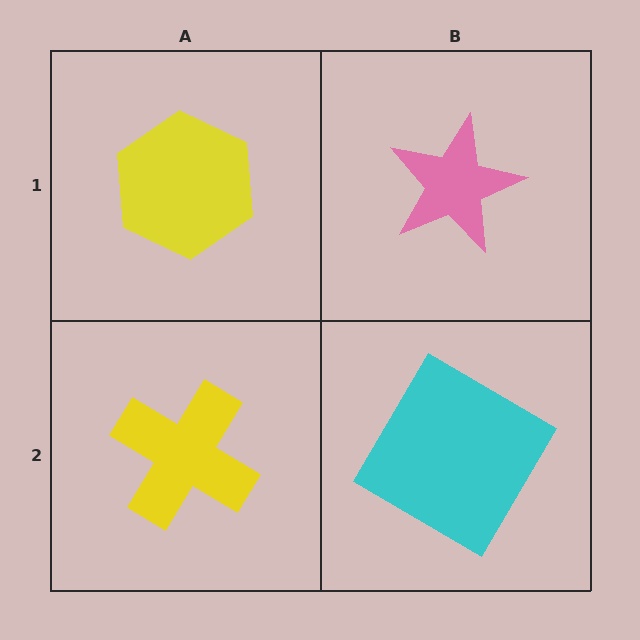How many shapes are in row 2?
2 shapes.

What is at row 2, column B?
A cyan diamond.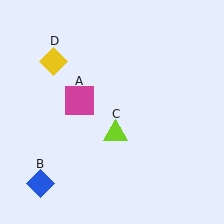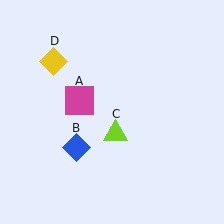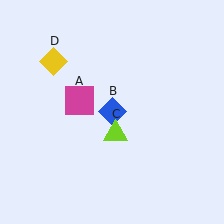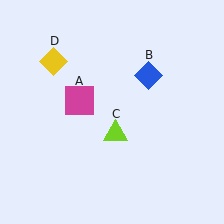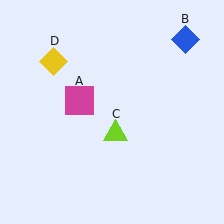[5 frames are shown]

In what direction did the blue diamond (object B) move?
The blue diamond (object B) moved up and to the right.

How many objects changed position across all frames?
1 object changed position: blue diamond (object B).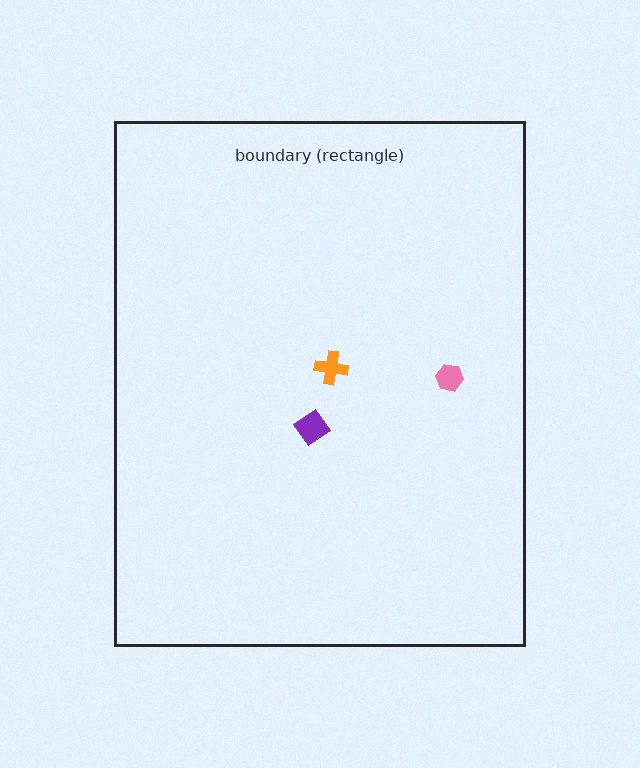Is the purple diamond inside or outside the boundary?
Inside.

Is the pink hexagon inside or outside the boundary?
Inside.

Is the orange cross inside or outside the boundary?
Inside.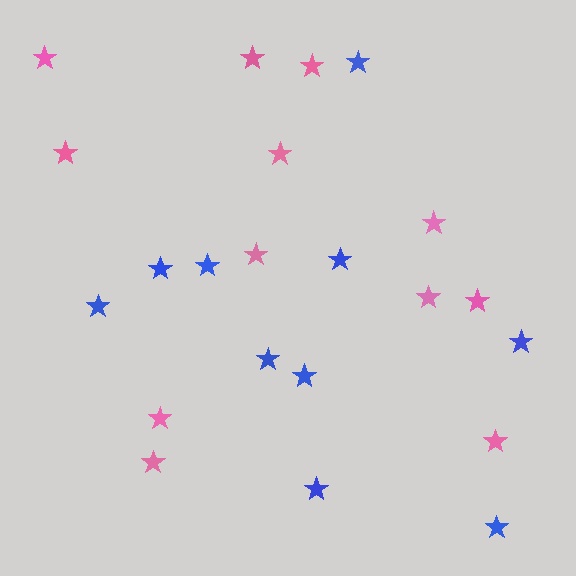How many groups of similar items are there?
There are 2 groups: one group of pink stars (12) and one group of blue stars (10).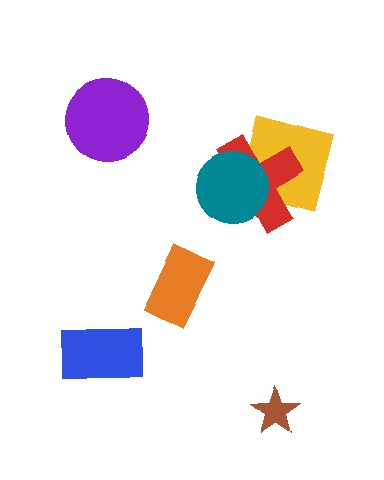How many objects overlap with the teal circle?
2 objects overlap with the teal circle.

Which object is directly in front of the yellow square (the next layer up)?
The red cross is directly in front of the yellow square.